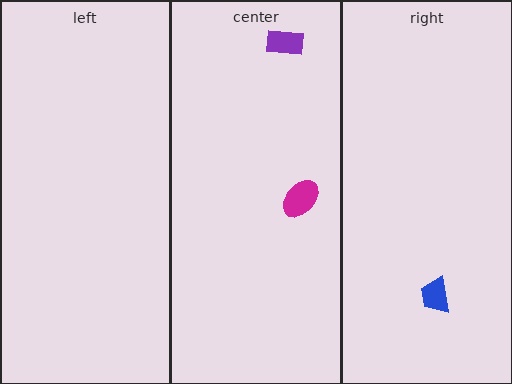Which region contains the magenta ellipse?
The center region.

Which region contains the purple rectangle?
The center region.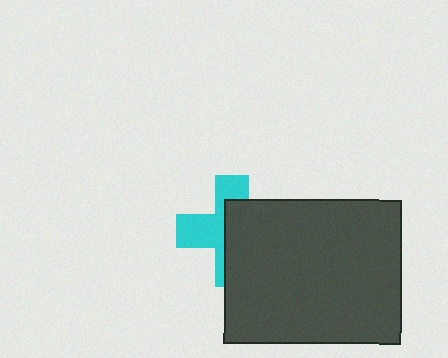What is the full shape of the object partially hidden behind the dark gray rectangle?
The partially hidden object is a cyan cross.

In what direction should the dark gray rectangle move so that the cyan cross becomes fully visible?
The dark gray rectangle should move right. That is the shortest direction to clear the overlap and leave the cyan cross fully visible.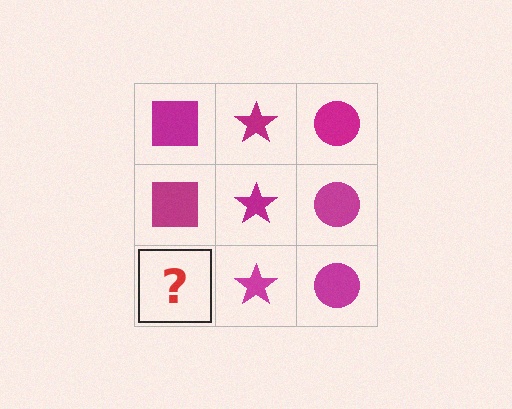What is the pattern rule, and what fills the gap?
The rule is that each column has a consistent shape. The gap should be filled with a magenta square.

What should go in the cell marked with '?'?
The missing cell should contain a magenta square.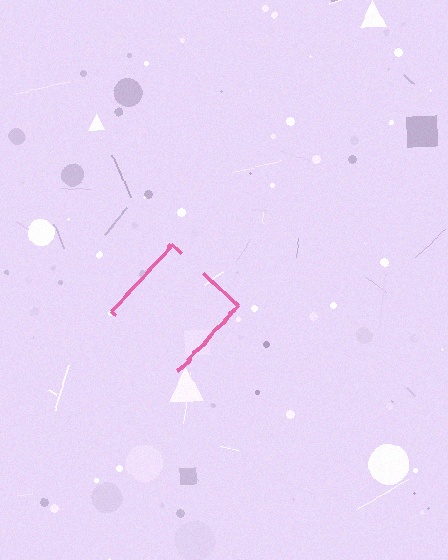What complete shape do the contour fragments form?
The contour fragments form a diamond.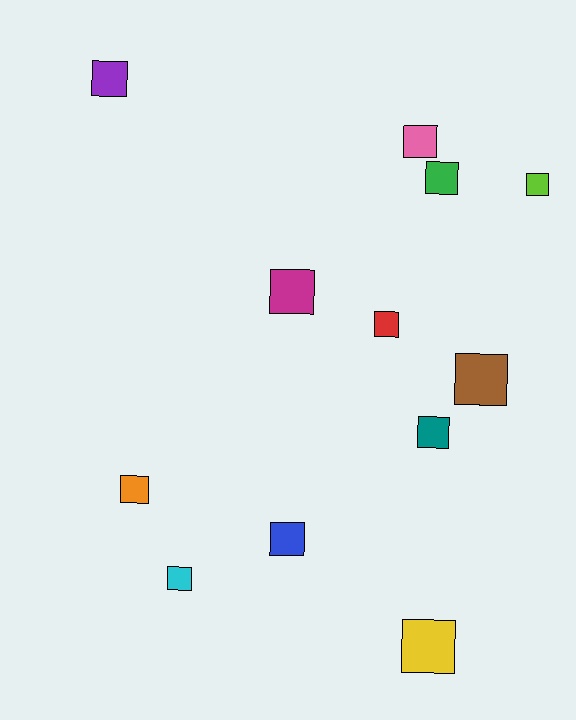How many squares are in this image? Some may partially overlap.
There are 12 squares.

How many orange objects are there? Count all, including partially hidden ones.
There is 1 orange object.